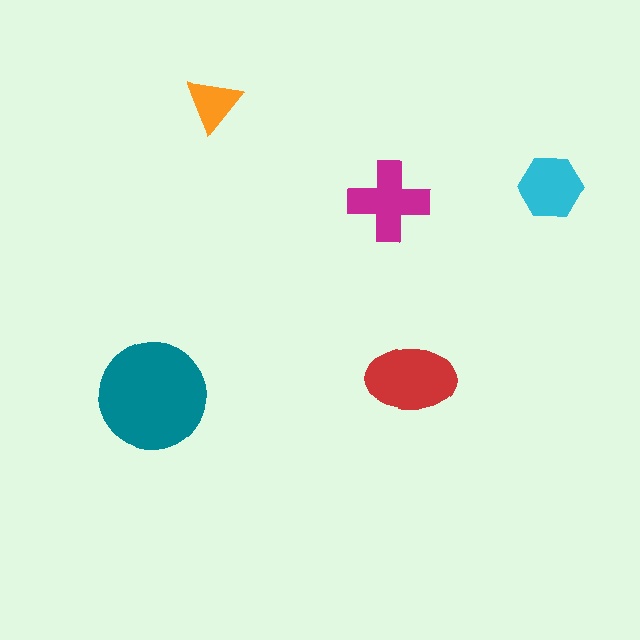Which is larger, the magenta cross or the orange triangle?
The magenta cross.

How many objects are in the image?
There are 5 objects in the image.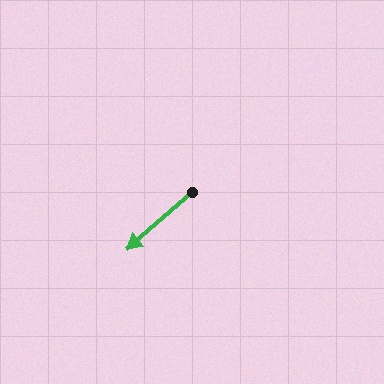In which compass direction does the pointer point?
Southwest.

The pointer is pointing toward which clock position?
Roughly 8 o'clock.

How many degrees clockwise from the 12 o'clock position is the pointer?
Approximately 229 degrees.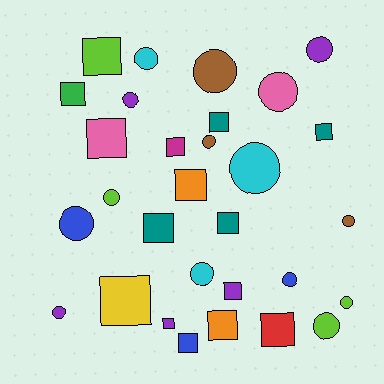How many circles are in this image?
There are 15 circles.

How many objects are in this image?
There are 30 objects.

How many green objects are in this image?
There is 1 green object.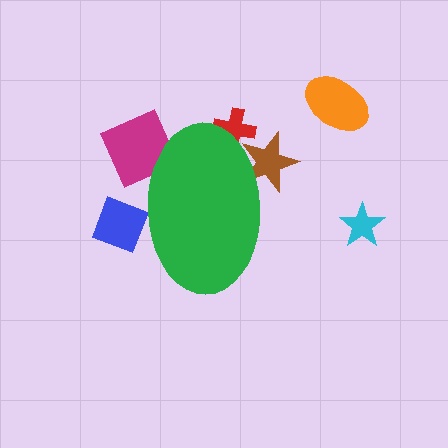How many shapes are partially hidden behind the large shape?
4 shapes are partially hidden.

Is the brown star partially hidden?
Yes, the brown star is partially hidden behind the green ellipse.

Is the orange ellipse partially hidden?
No, the orange ellipse is fully visible.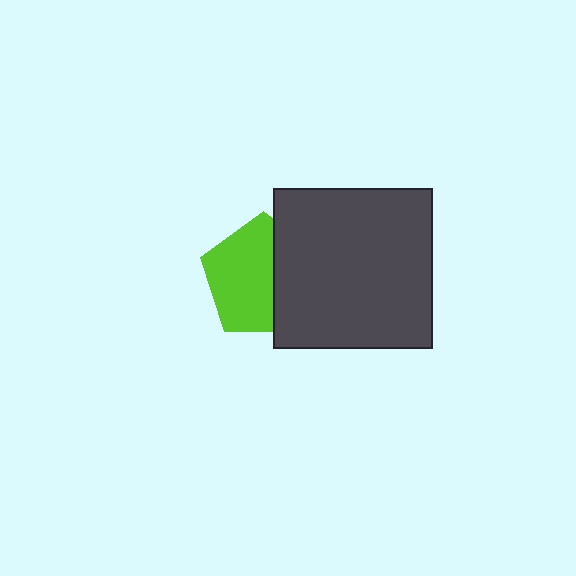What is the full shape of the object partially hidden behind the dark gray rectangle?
The partially hidden object is a lime pentagon.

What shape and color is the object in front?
The object in front is a dark gray rectangle.